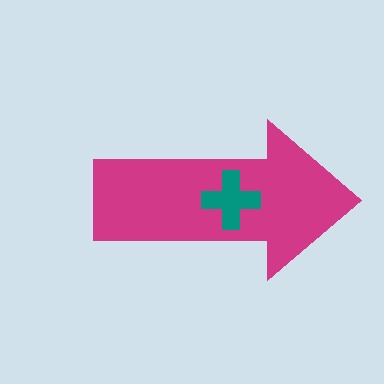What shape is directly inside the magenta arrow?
The teal cross.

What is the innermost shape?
The teal cross.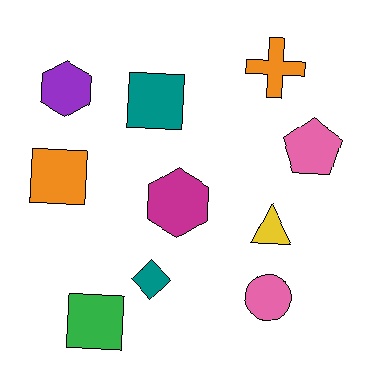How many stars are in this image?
There are no stars.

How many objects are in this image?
There are 10 objects.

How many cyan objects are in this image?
There are no cyan objects.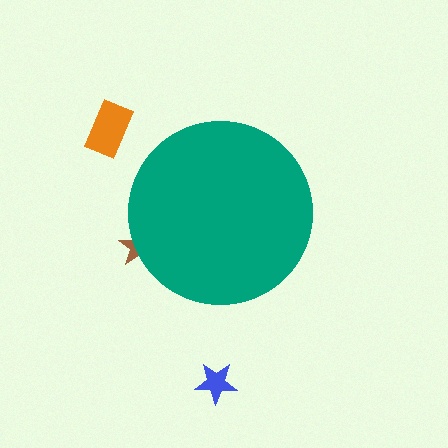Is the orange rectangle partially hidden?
No, the orange rectangle is fully visible.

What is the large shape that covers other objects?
A teal circle.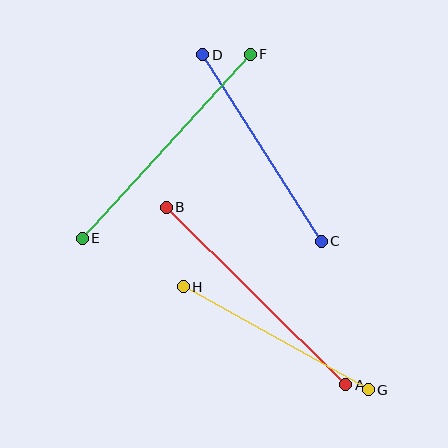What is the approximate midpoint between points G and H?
The midpoint is at approximately (276, 338) pixels.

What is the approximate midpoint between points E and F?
The midpoint is at approximately (166, 146) pixels.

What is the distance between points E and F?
The distance is approximately 249 pixels.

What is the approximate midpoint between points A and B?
The midpoint is at approximately (256, 296) pixels.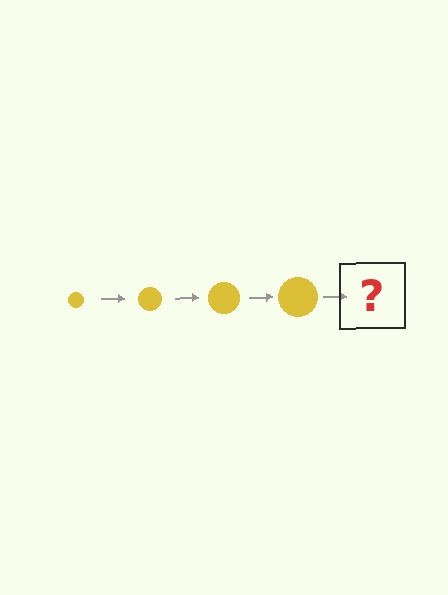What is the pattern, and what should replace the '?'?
The pattern is that the circle gets progressively larger each step. The '?' should be a yellow circle, larger than the previous one.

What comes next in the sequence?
The next element should be a yellow circle, larger than the previous one.